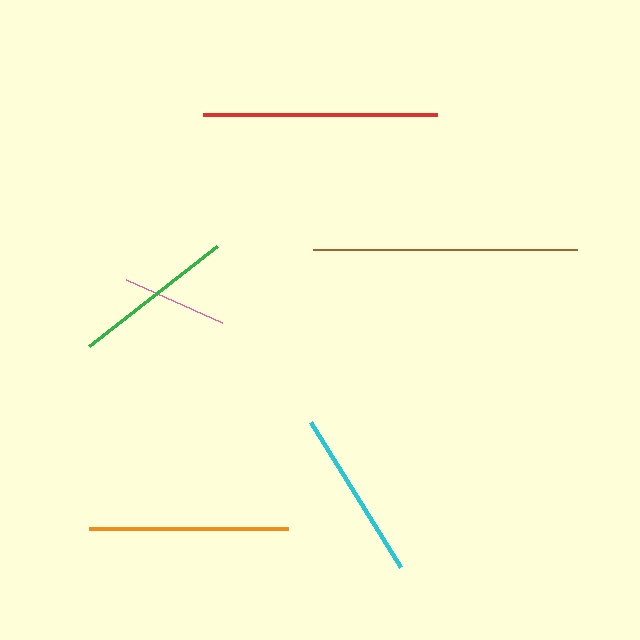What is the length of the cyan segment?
The cyan segment is approximately 170 pixels long.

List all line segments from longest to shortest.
From longest to shortest: brown, red, orange, cyan, green, pink.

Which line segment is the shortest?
The pink line is the shortest at approximately 105 pixels.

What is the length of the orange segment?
The orange segment is approximately 199 pixels long.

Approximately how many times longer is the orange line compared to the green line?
The orange line is approximately 1.2 times the length of the green line.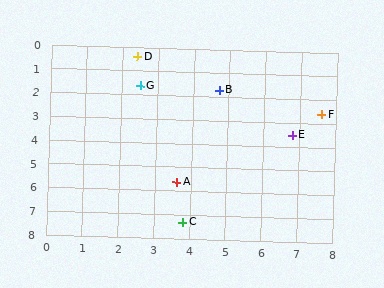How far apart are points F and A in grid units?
Points F and A are about 5.0 grid units apart.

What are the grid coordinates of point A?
Point A is at approximately (3.6, 5.6).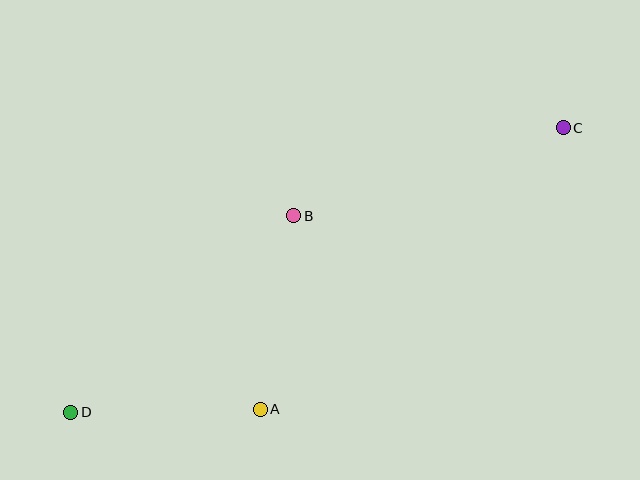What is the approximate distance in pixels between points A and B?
The distance between A and B is approximately 196 pixels.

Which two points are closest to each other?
Points A and D are closest to each other.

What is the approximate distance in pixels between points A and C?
The distance between A and C is approximately 414 pixels.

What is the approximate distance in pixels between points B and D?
The distance between B and D is approximately 297 pixels.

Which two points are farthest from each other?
Points C and D are farthest from each other.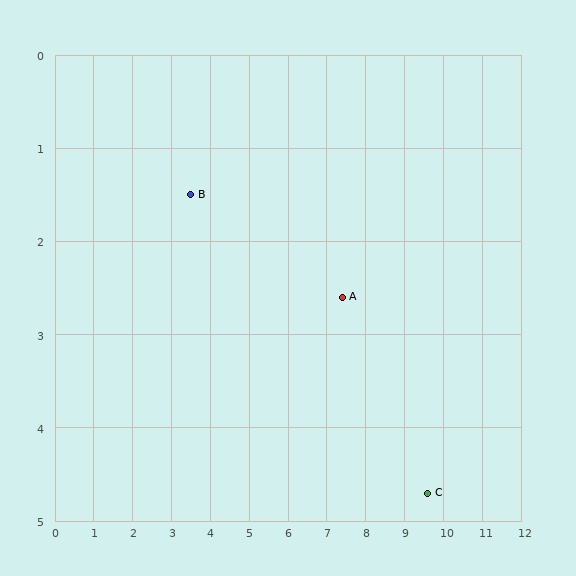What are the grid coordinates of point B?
Point B is at approximately (3.5, 1.5).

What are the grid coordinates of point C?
Point C is at approximately (9.6, 4.7).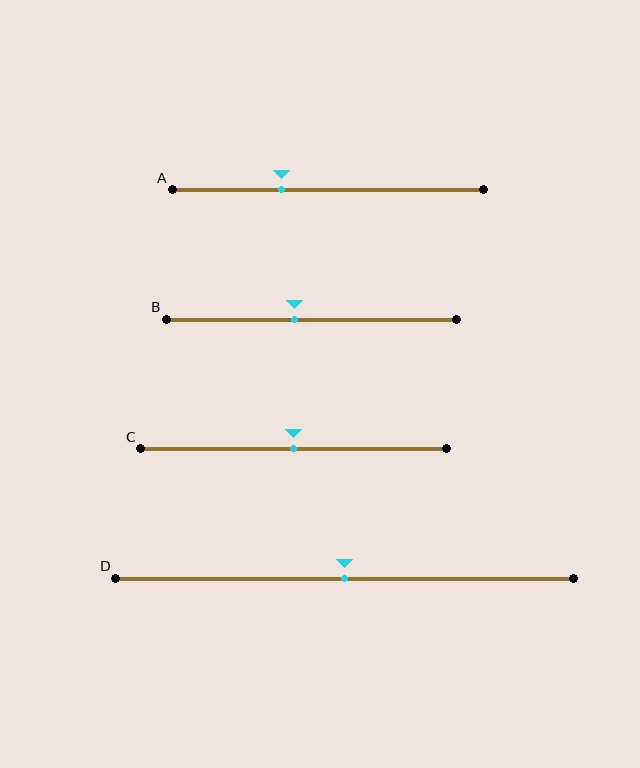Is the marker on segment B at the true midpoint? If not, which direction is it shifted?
No, the marker on segment B is shifted to the left by about 6% of the segment length.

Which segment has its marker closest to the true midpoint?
Segment C has its marker closest to the true midpoint.